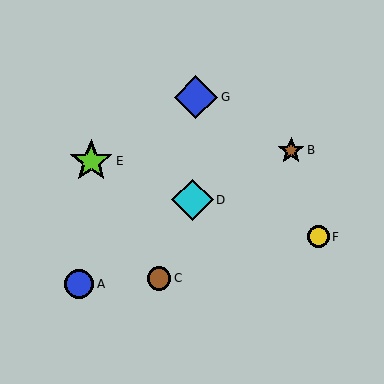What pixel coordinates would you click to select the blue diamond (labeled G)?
Click at (196, 97) to select the blue diamond G.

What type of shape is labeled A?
Shape A is a blue circle.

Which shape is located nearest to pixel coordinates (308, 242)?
The yellow circle (labeled F) at (318, 237) is nearest to that location.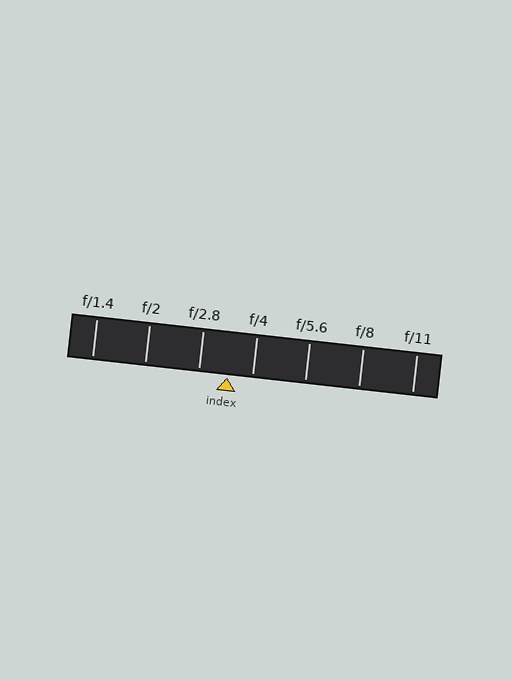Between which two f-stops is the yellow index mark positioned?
The index mark is between f/2.8 and f/4.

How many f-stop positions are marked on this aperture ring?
There are 7 f-stop positions marked.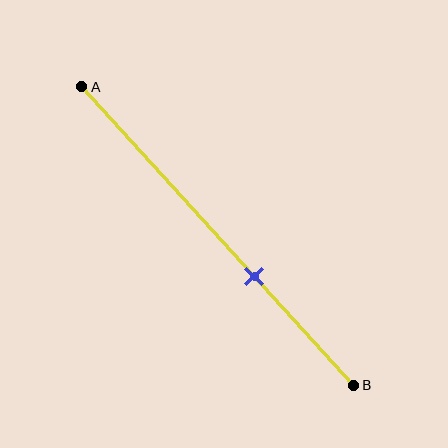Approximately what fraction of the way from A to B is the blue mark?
The blue mark is approximately 65% of the way from A to B.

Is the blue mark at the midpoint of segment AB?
No, the mark is at about 65% from A, not at the 50% midpoint.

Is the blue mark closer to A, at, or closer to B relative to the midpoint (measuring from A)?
The blue mark is closer to point B than the midpoint of segment AB.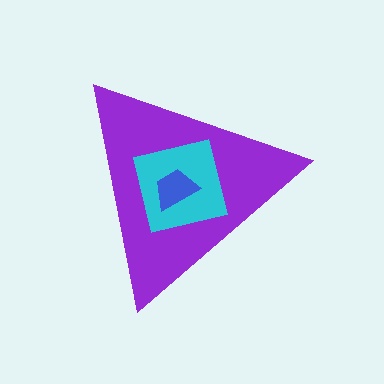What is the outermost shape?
The purple triangle.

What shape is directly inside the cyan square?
The blue trapezoid.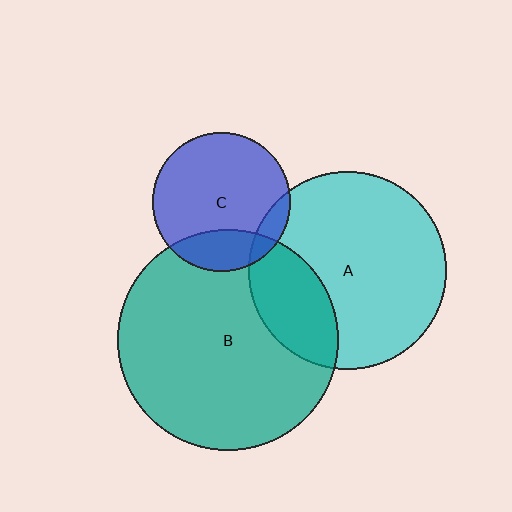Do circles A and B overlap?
Yes.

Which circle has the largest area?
Circle B (teal).